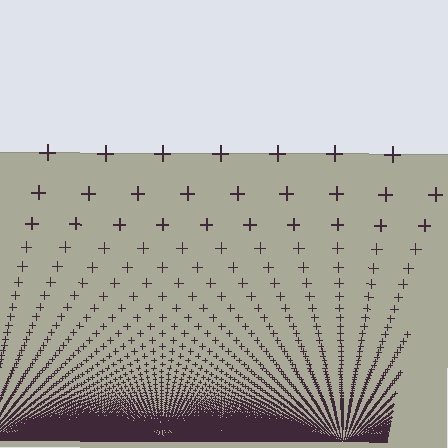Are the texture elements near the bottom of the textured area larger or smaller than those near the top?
Smaller. The gradient is inverted — elements near the bottom are smaller and denser.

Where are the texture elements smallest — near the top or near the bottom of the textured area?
Near the bottom.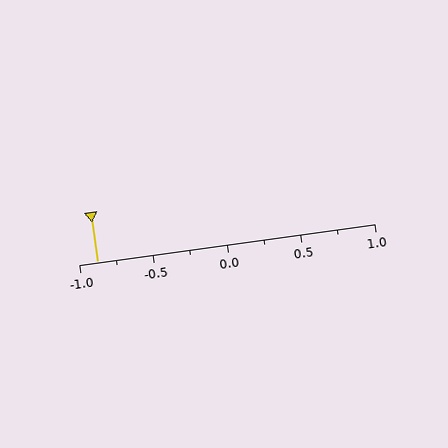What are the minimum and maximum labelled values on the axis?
The axis runs from -1.0 to 1.0.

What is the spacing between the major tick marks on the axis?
The major ticks are spaced 0.5 apart.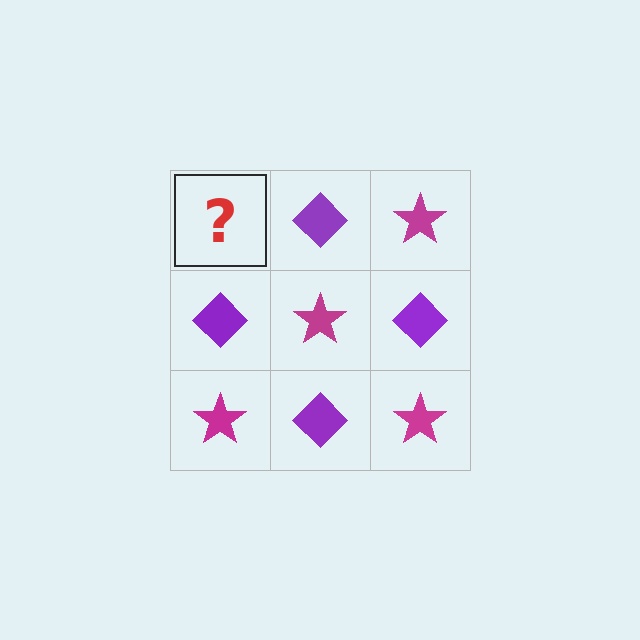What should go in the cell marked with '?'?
The missing cell should contain a magenta star.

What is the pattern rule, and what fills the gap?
The rule is that it alternates magenta star and purple diamond in a checkerboard pattern. The gap should be filled with a magenta star.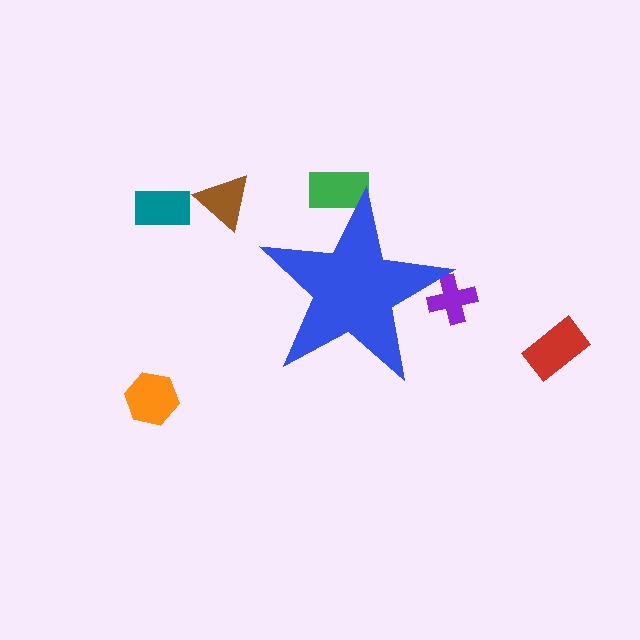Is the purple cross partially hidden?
Yes, the purple cross is partially hidden behind the blue star.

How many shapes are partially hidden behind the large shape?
2 shapes are partially hidden.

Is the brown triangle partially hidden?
No, the brown triangle is fully visible.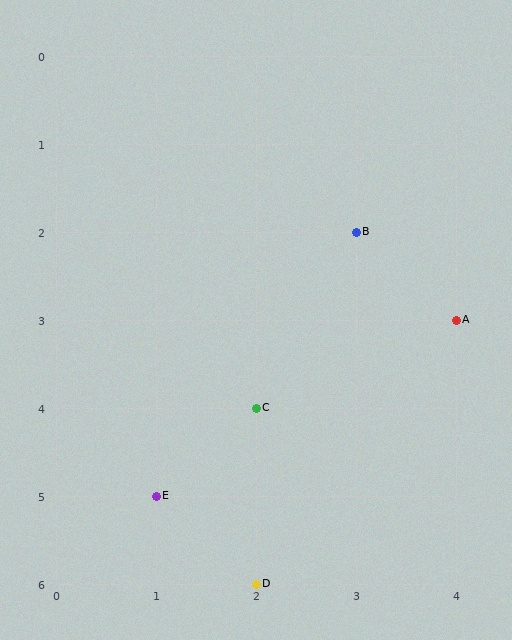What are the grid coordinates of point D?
Point D is at grid coordinates (2, 6).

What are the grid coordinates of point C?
Point C is at grid coordinates (2, 4).